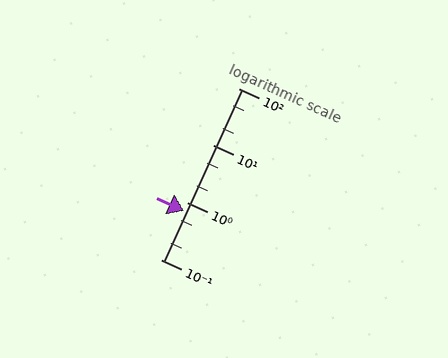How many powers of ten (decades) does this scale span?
The scale spans 3 decades, from 0.1 to 100.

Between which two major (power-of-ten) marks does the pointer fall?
The pointer is between 0.1 and 1.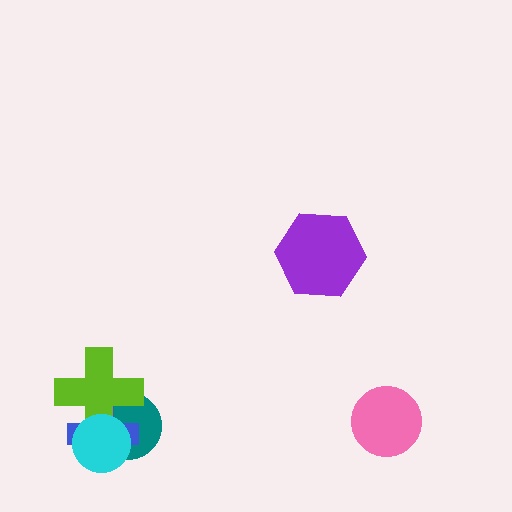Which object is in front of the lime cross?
The cyan circle is in front of the lime cross.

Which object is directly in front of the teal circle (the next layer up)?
The blue cross is directly in front of the teal circle.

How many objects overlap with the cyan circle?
3 objects overlap with the cyan circle.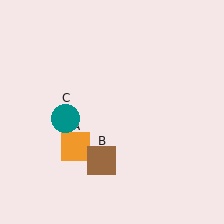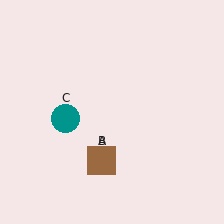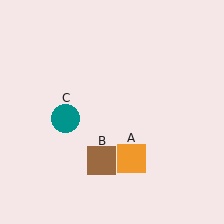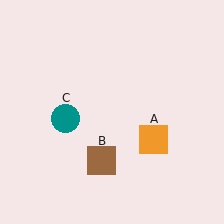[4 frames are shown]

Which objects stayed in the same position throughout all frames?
Brown square (object B) and teal circle (object C) remained stationary.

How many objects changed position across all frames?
1 object changed position: orange square (object A).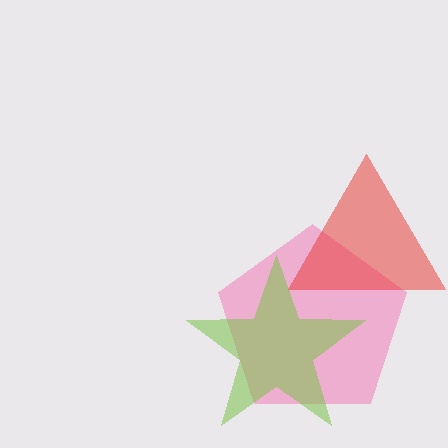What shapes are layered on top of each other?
The layered shapes are: a pink pentagon, a lime star, a red triangle.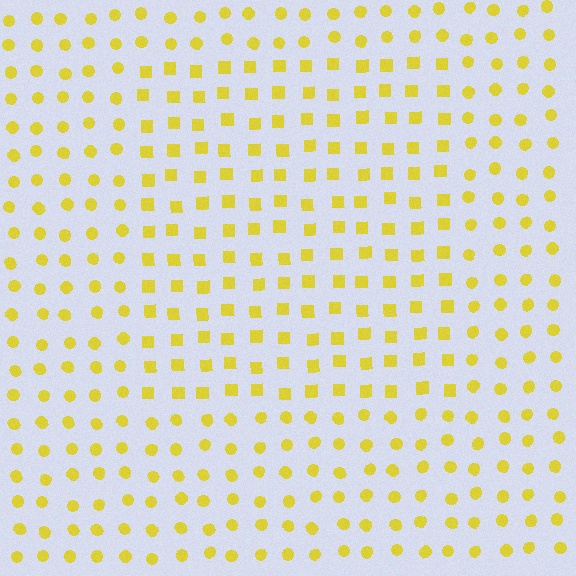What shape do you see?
I see a rectangle.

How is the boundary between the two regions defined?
The boundary is defined by a change in element shape: squares inside vs. circles outside. All elements share the same color and spacing.